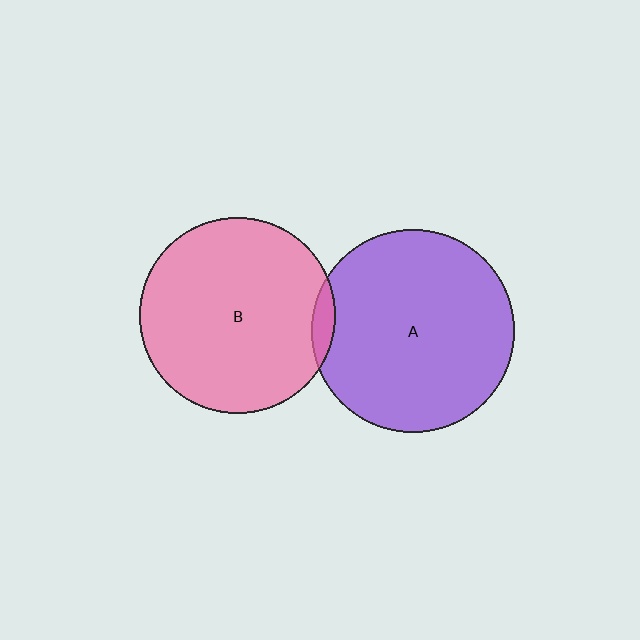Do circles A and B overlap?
Yes.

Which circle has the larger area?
Circle A (purple).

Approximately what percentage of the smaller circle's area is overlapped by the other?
Approximately 5%.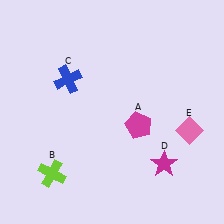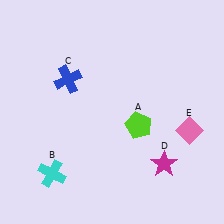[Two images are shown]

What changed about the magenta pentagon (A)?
In Image 1, A is magenta. In Image 2, it changed to lime.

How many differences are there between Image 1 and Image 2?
There are 2 differences between the two images.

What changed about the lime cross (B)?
In Image 1, B is lime. In Image 2, it changed to cyan.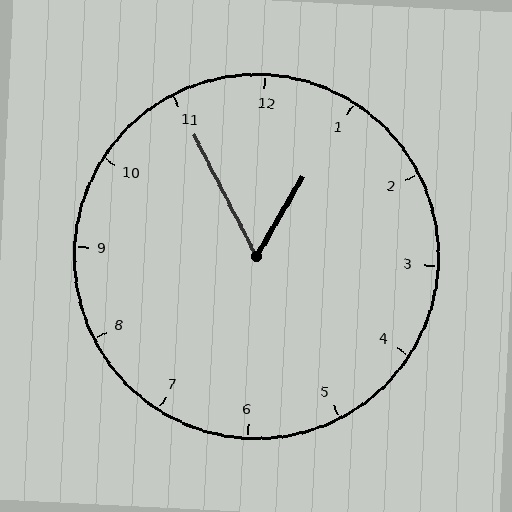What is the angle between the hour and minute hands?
Approximately 58 degrees.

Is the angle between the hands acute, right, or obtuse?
It is acute.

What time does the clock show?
12:55.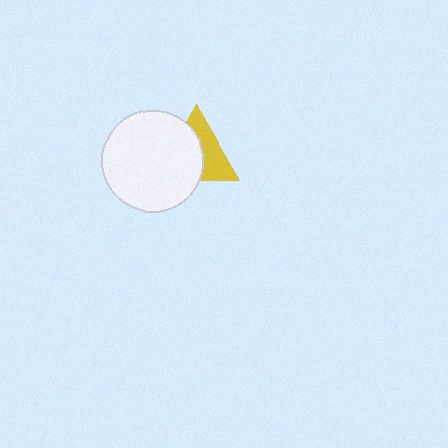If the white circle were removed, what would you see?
You would see the complete yellow triangle.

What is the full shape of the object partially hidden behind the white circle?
The partially hidden object is a yellow triangle.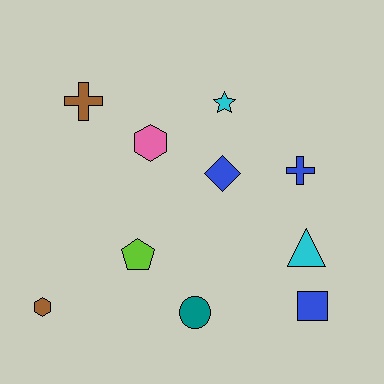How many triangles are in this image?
There is 1 triangle.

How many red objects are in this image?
There are no red objects.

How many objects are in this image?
There are 10 objects.